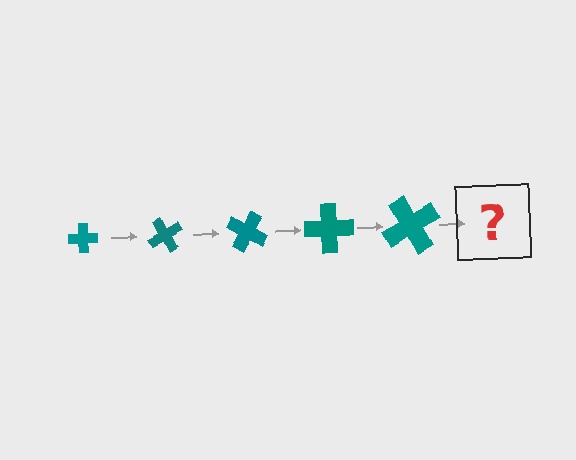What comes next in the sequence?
The next element should be a cross, larger than the previous one and rotated 300 degrees from the start.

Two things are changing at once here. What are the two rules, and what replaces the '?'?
The two rules are that the cross grows larger each step and it rotates 60 degrees each step. The '?' should be a cross, larger than the previous one and rotated 300 degrees from the start.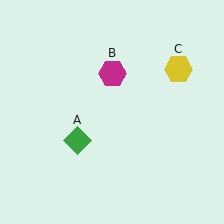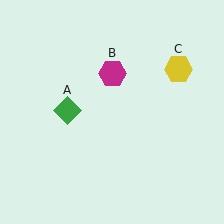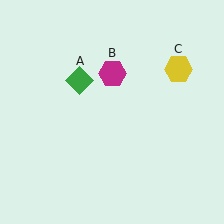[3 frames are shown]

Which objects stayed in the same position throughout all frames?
Magenta hexagon (object B) and yellow hexagon (object C) remained stationary.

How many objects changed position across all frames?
1 object changed position: green diamond (object A).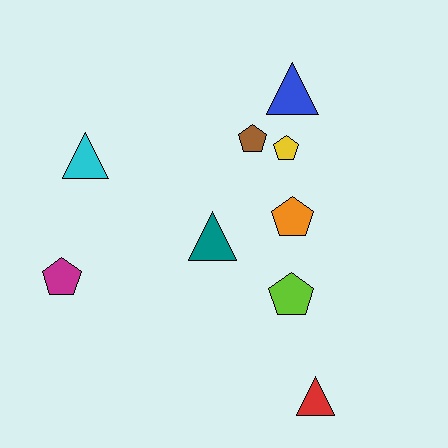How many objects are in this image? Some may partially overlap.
There are 9 objects.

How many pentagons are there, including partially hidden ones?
There are 5 pentagons.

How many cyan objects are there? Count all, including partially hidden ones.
There is 1 cyan object.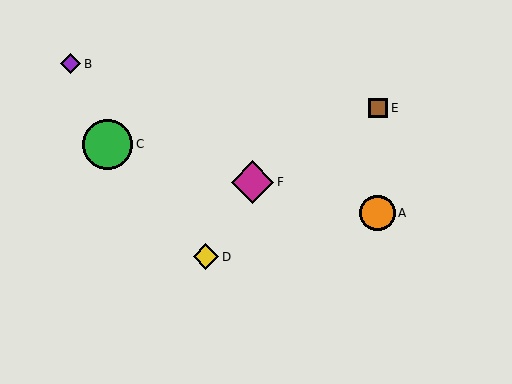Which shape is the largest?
The green circle (labeled C) is the largest.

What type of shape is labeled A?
Shape A is an orange circle.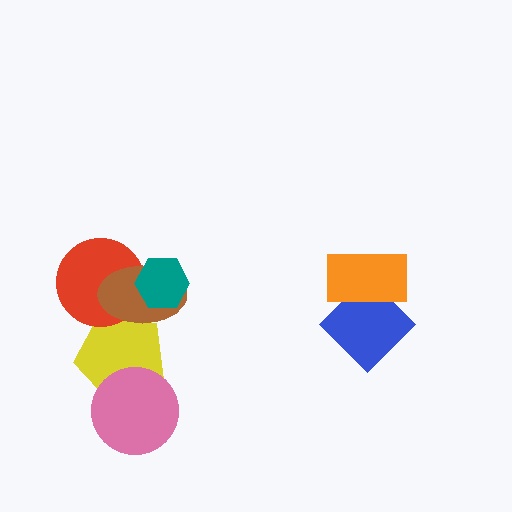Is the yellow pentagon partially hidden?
Yes, it is partially covered by another shape.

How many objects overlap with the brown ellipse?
3 objects overlap with the brown ellipse.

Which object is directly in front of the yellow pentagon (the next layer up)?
The pink circle is directly in front of the yellow pentagon.